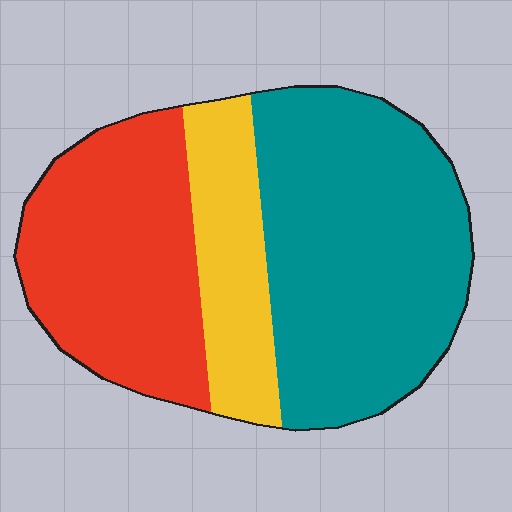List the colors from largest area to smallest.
From largest to smallest: teal, red, yellow.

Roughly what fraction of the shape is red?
Red takes up about one third (1/3) of the shape.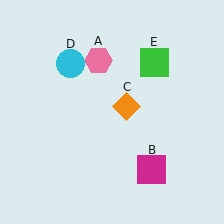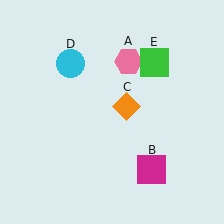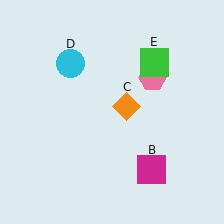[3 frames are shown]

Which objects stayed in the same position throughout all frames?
Magenta square (object B) and orange diamond (object C) and cyan circle (object D) and green square (object E) remained stationary.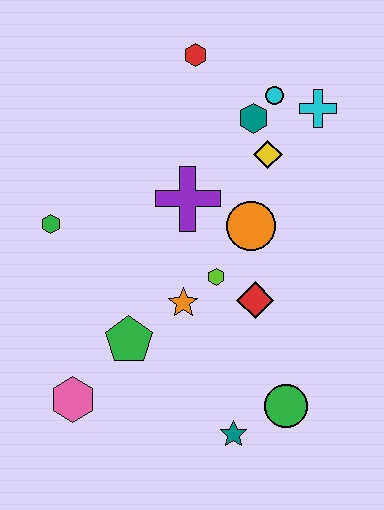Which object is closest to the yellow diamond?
The teal hexagon is closest to the yellow diamond.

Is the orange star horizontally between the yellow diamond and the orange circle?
No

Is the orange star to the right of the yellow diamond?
No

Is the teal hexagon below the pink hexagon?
No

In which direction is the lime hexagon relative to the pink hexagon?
The lime hexagon is to the right of the pink hexagon.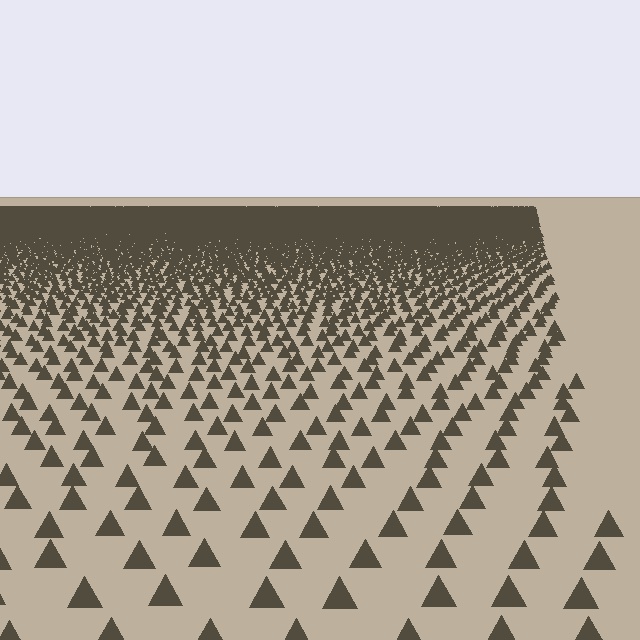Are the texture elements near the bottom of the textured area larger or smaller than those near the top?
Larger. Near the bottom, elements are closer to the viewer and appear at a bigger on-screen size.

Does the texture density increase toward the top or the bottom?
Density increases toward the top.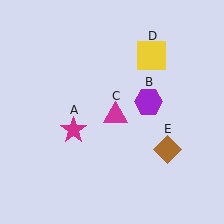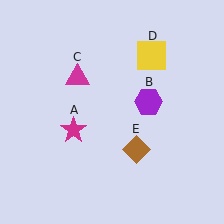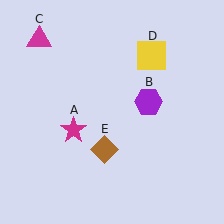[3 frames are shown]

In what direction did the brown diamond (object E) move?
The brown diamond (object E) moved left.